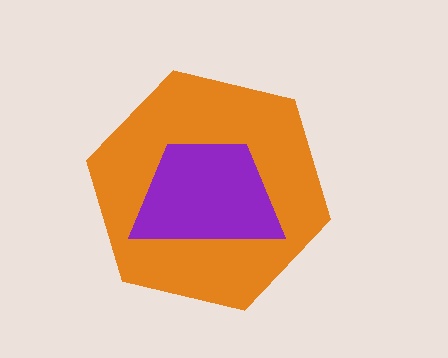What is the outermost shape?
The orange hexagon.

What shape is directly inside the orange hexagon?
The purple trapezoid.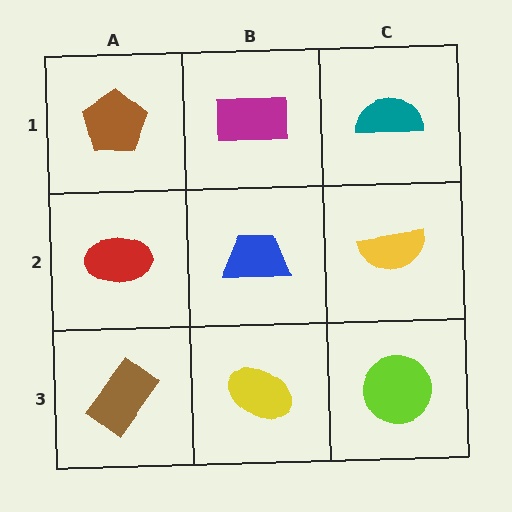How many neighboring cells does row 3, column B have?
3.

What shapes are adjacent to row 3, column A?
A red ellipse (row 2, column A), a yellow ellipse (row 3, column B).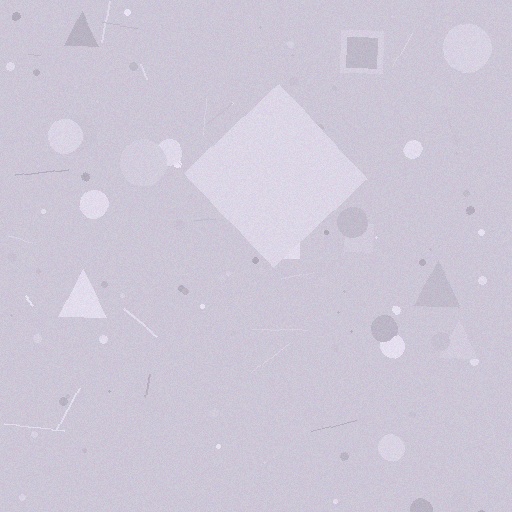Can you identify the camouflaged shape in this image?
The camouflaged shape is a diamond.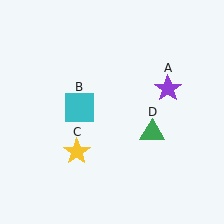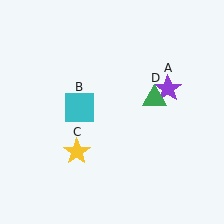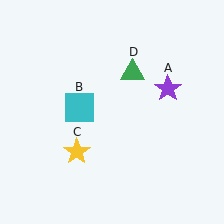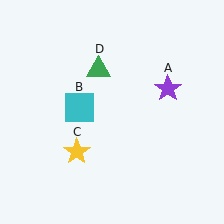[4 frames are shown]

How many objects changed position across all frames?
1 object changed position: green triangle (object D).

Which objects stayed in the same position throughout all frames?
Purple star (object A) and cyan square (object B) and yellow star (object C) remained stationary.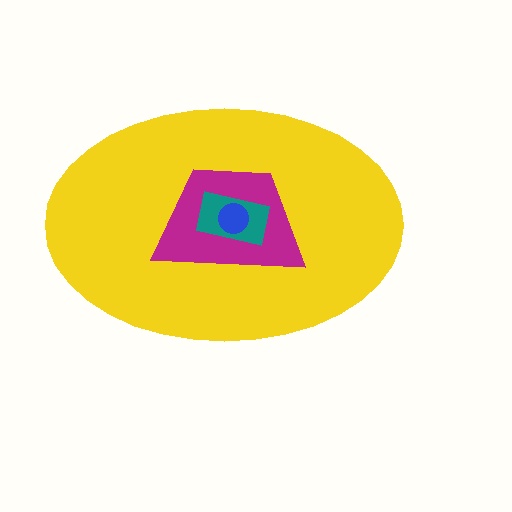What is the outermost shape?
The yellow ellipse.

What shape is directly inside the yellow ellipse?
The magenta trapezoid.